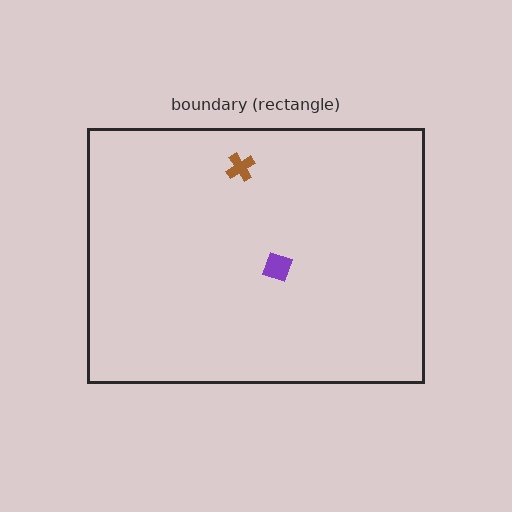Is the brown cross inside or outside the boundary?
Inside.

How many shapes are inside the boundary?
2 inside, 0 outside.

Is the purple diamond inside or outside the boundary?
Inside.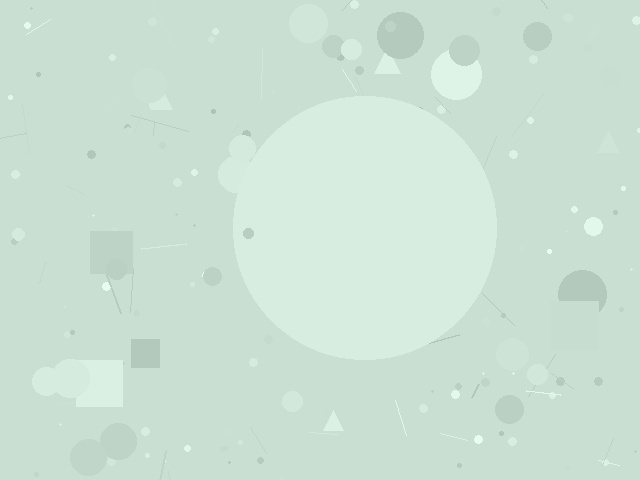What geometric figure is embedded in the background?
A circle is embedded in the background.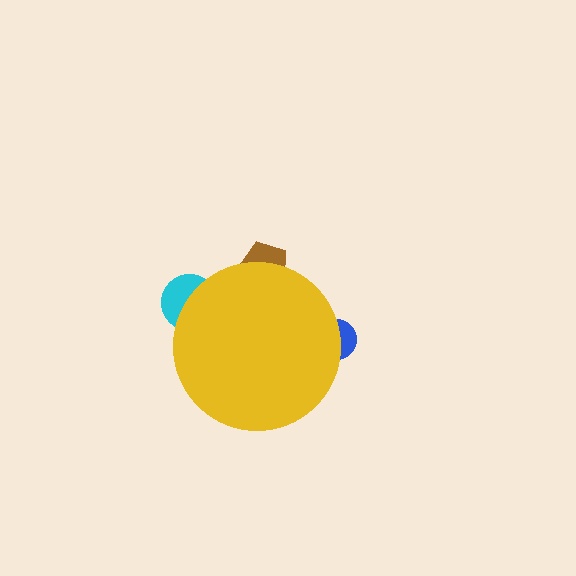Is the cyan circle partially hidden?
Yes, the cyan circle is partially hidden behind the yellow circle.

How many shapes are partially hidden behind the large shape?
3 shapes are partially hidden.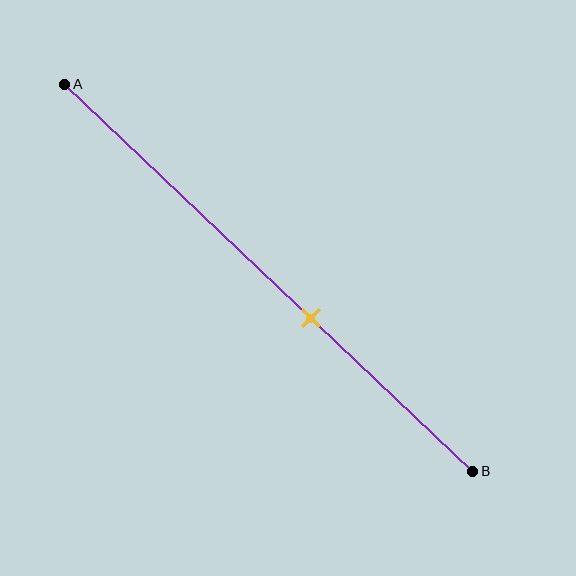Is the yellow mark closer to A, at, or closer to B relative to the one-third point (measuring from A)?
The yellow mark is closer to point B than the one-third point of segment AB.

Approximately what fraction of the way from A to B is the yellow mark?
The yellow mark is approximately 60% of the way from A to B.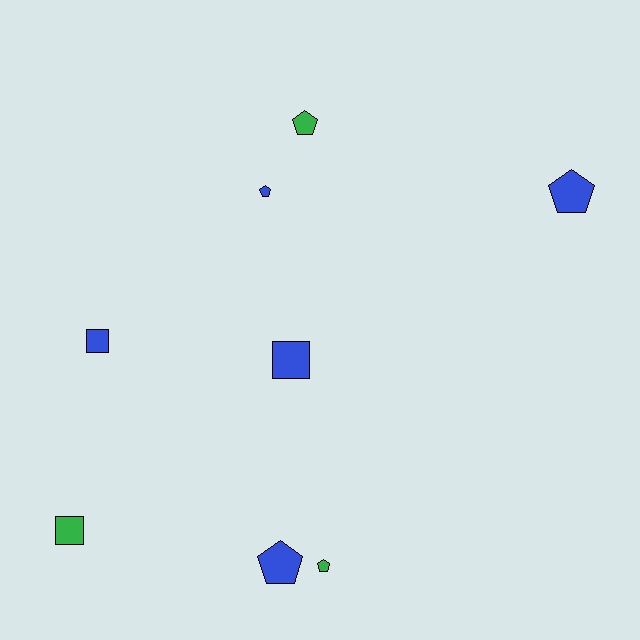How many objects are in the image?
There are 8 objects.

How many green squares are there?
There is 1 green square.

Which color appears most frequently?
Blue, with 5 objects.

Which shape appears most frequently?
Pentagon, with 5 objects.